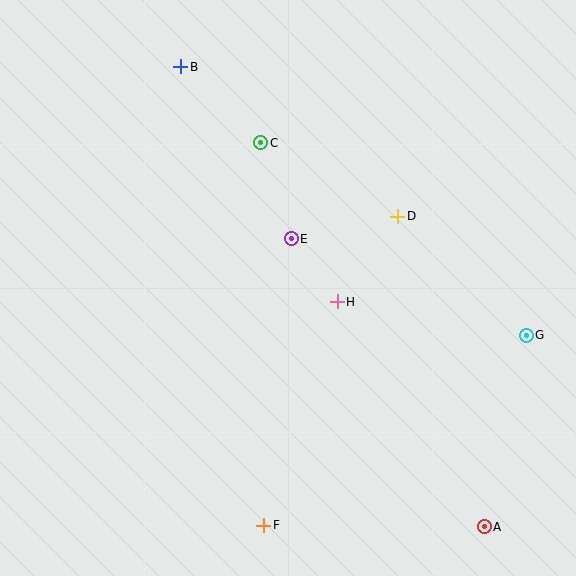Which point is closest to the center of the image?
Point E at (291, 239) is closest to the center.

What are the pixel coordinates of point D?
Point D is at (398, 216).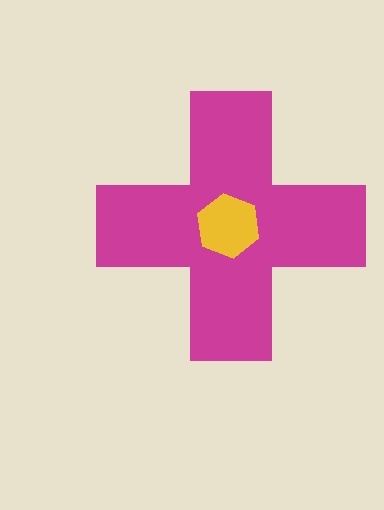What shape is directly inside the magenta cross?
The yellow hexagon.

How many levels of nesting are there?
2.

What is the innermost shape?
The yellow hexagon.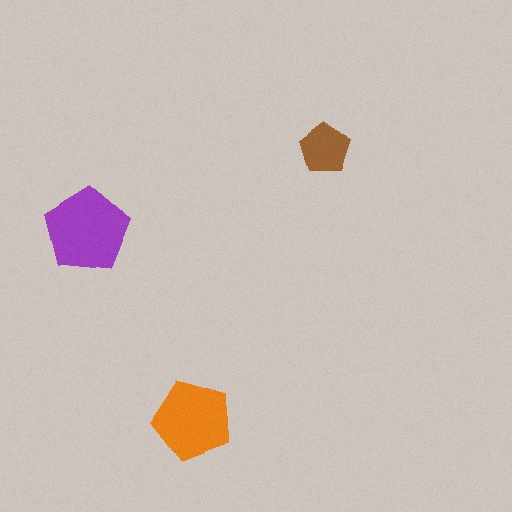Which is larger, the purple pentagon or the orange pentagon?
The purple one.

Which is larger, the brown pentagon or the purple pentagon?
The purple one.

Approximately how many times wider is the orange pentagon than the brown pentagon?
About 1.5 times wider.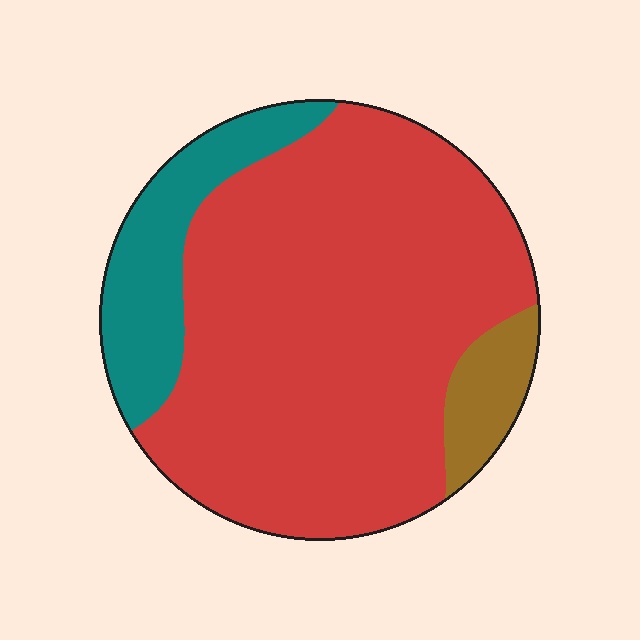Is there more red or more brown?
Red.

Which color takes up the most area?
Red, at roughly 75%.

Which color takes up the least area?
Brown, at roughly 5%.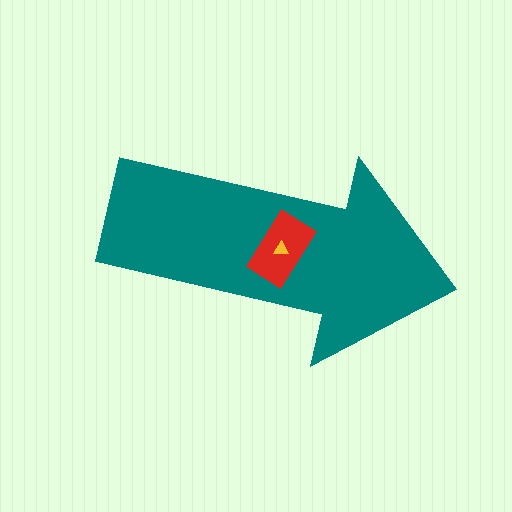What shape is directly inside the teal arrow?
The red rectangle.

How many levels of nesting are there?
3.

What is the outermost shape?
The teal arrow.